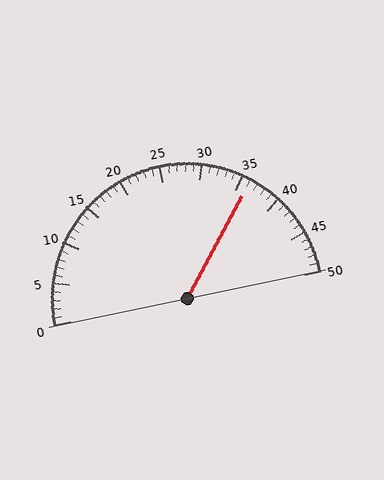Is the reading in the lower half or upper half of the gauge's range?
The reading is in the upper half of the range (0 to 50).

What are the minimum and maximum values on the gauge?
The gauge ranges from 0 to 50.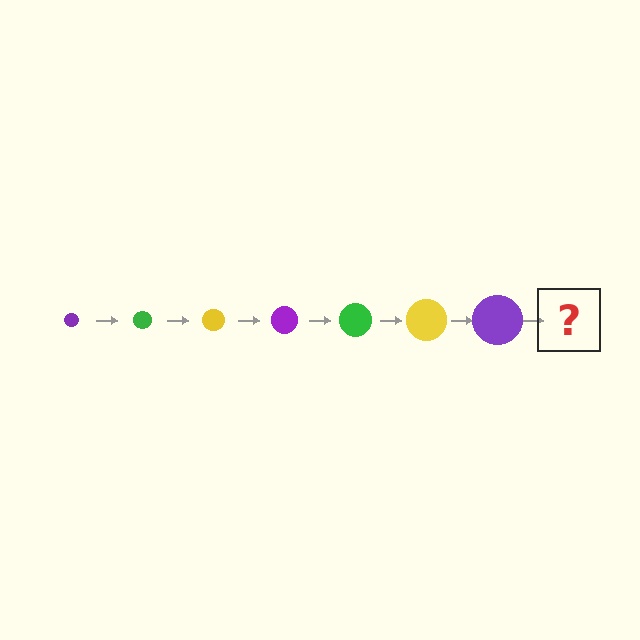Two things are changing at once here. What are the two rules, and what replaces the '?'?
The two rules are that the circle grows larger each step and the color cycles through purple, green, and yellow. The '?' should be a green circle, larger than the previous one.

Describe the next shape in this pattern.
It should be a green circle, larger than the previous one.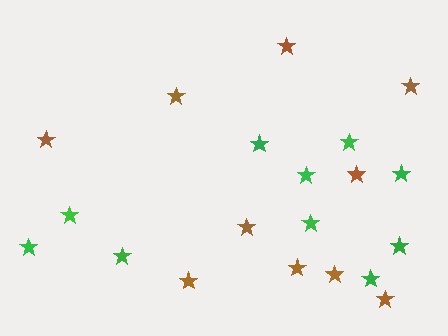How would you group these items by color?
There are 2 groups: one group of green stars (10) and one group of brown stars (10).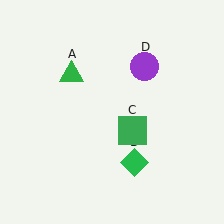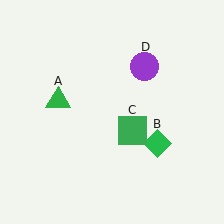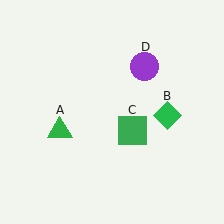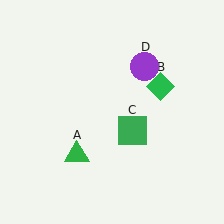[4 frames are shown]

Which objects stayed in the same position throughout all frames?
Green square (object C) and purple circle (object D) remained stationary.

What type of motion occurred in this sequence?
The green triangle (object A), green diamond (object B) rotated counterclockwise around the center of the scene.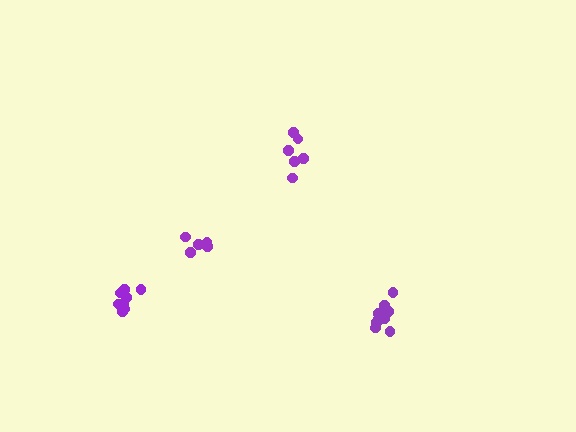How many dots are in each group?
Group 1: 5 dots, Group 2: 8 dots, Group 3: 9 dots, Group 4: 6 dots (28 total).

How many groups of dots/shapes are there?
There are 4 groups.